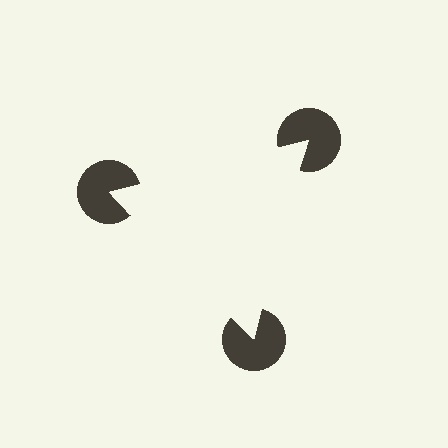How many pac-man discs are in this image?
There are 3 — one at each vertex of the illusory triangle.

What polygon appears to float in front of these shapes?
An illusory triangle — its edges are inferred from the aligned wedge cuts in the pac-man discs, not physically drawn.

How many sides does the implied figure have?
3 sides.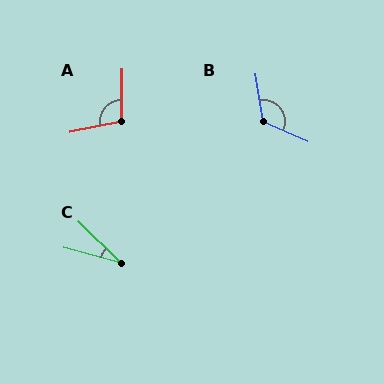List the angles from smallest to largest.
C (29°), A (103°), B (123°).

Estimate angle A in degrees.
Approximately 103 degrees.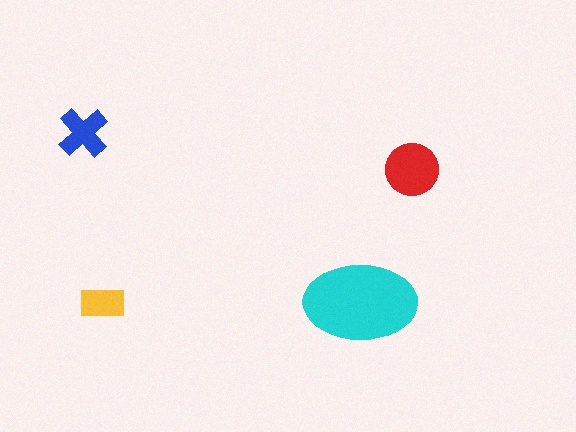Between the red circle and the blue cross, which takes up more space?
The red circle.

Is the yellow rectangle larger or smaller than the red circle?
Smaller.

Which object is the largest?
The cyan ellipse.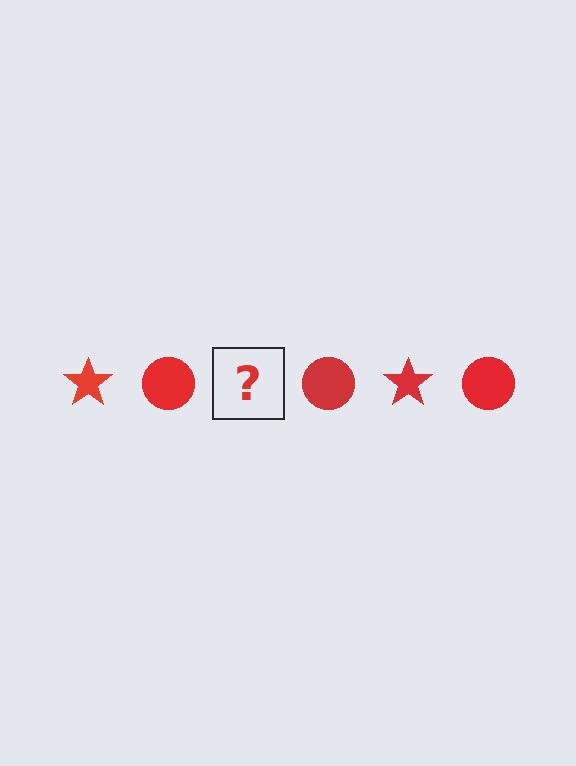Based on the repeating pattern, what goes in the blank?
The blank should be a red star.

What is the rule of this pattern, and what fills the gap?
The rule is that the pattern cycles through star, circle shapes in red. The gap should be filled with a red star.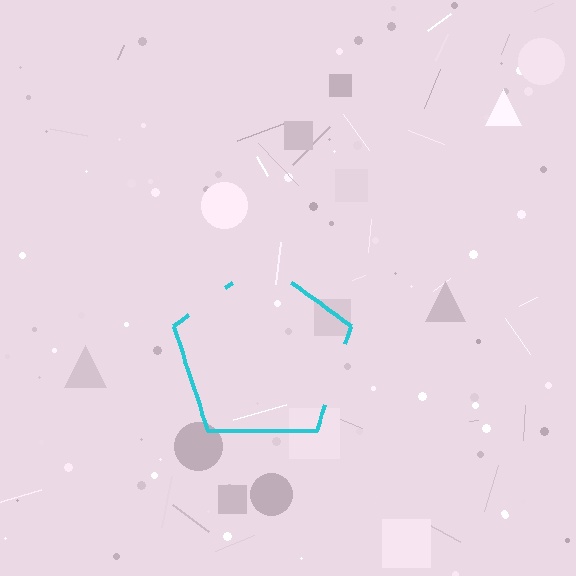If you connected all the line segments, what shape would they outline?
They would outline a pentagon.